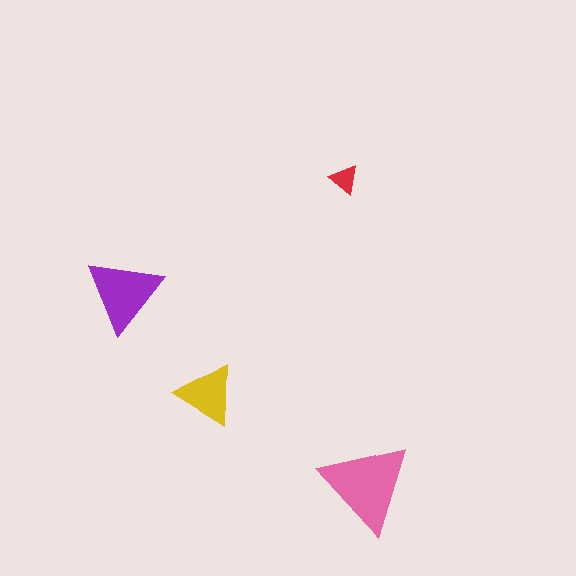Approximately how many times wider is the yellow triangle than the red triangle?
About 2 times wider.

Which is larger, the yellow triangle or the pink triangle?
The pink one.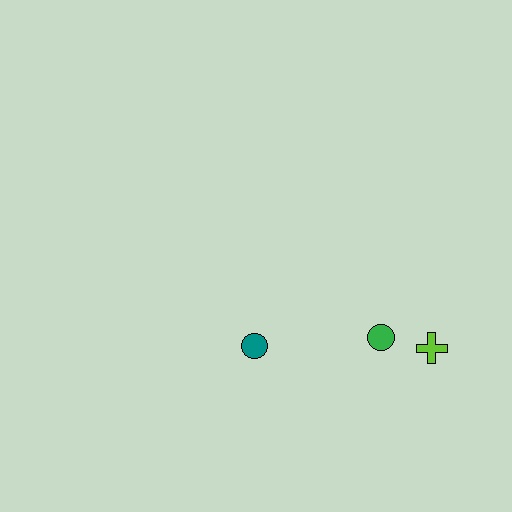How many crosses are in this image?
There is 1 cross.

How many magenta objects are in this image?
There are no magenta objects.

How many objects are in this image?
There are 3 objects.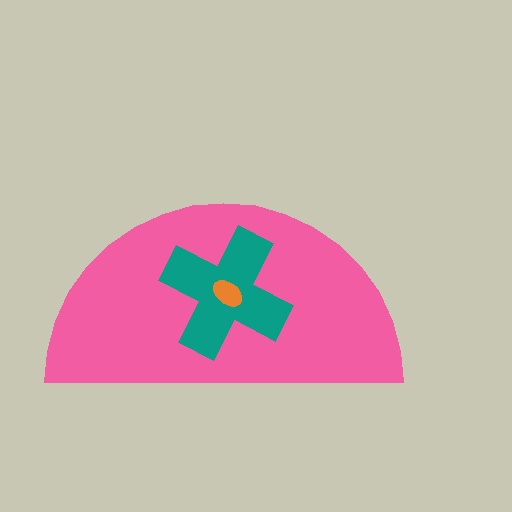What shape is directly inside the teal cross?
The orange ellipse.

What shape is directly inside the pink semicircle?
The teal cross.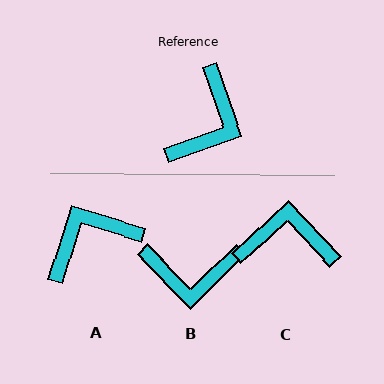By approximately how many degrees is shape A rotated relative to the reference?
Approximately 144 degrees counter-clockwise.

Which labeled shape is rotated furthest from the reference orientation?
A, about 144 degrees away.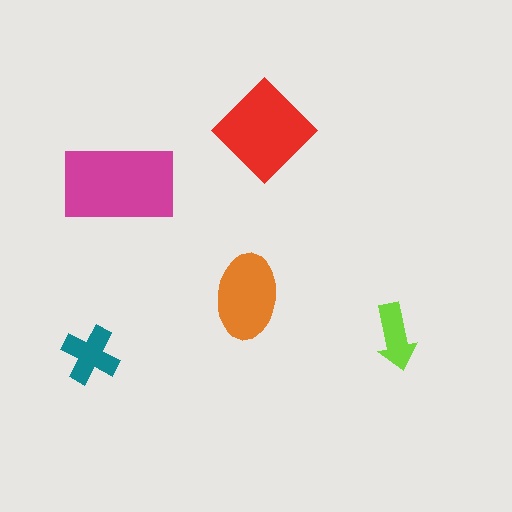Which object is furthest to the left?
The teal cross is leftmost.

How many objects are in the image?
There are 5 objects in the image.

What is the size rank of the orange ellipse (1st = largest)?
3rd.